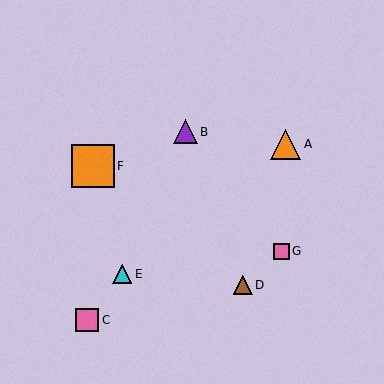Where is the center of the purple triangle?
The center of the purple triangle is at (185, 132).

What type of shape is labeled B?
Shape B is a purple triangle.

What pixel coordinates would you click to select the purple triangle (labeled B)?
Click at (185, 132) to select the purple triangle B.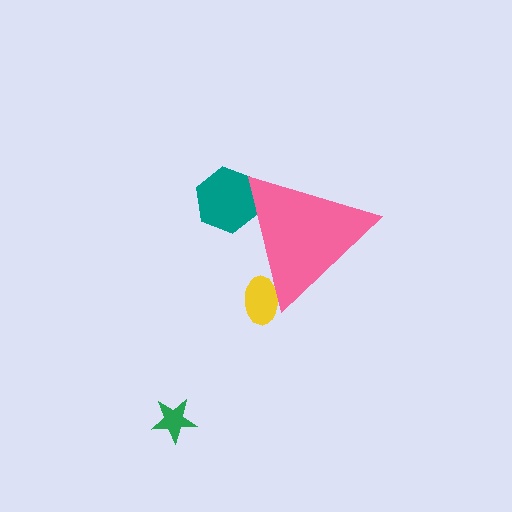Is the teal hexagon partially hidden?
Yes, the teal hexagon is partially hidden behind the pink triangle.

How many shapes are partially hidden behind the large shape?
2 shapes are partially hidden.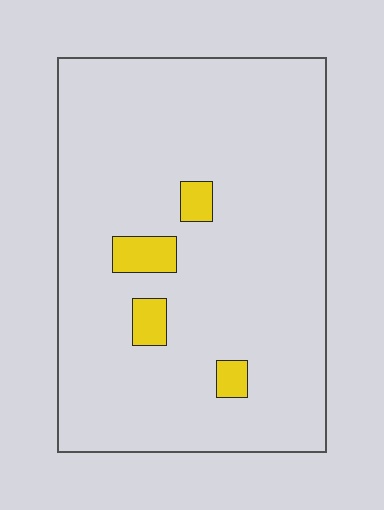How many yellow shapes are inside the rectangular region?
4.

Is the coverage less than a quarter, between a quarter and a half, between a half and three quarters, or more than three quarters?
Less than a quarter.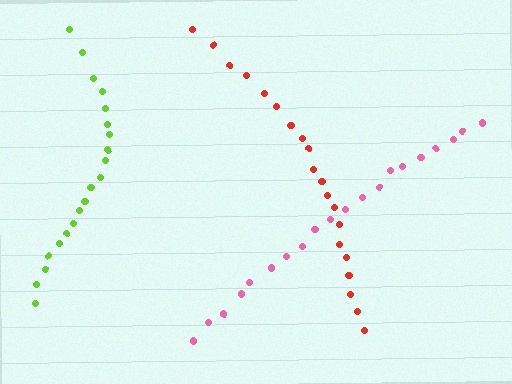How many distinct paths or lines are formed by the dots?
There are 3 distinct paths.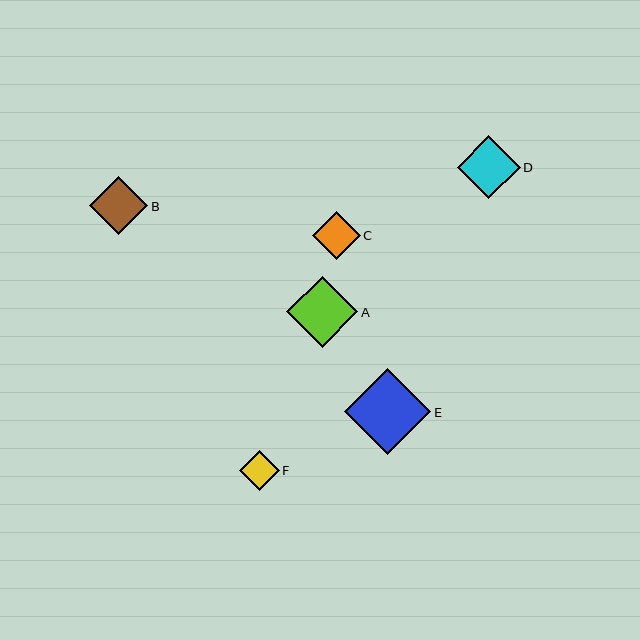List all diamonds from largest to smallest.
From largest to smallest: E, A, D, B, C, F.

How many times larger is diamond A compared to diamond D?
Diamond A is approximately 1.1 times the size of diamond D.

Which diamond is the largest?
Diamond E is the largest with a size of approximately 86 pixels.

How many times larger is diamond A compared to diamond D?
Diamond A is approximately 1.1 times the size of diamond D.